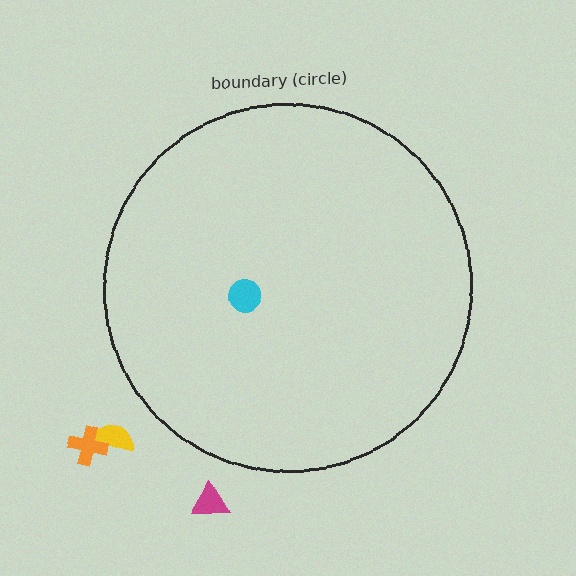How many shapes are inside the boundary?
1 inside, 3 outside.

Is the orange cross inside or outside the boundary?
Outside.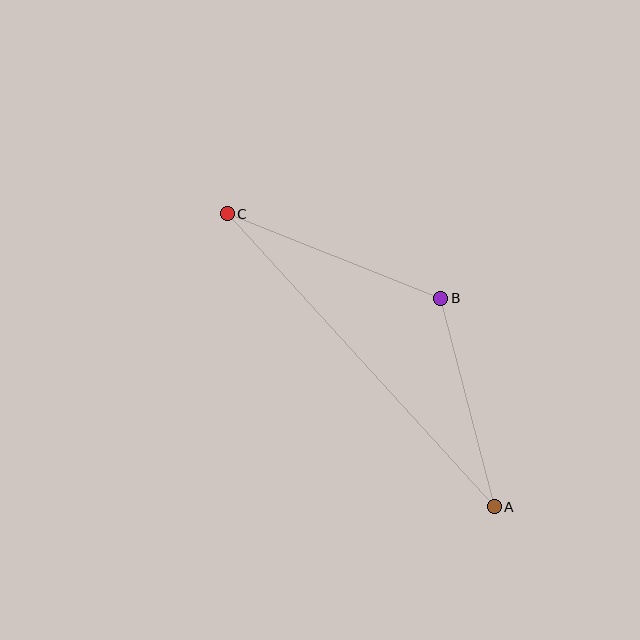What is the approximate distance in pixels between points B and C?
The distance between B and C is approximately 229 pixels.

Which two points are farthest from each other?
Points A and C are farthest from each other.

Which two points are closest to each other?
Points A and B are closest to each other.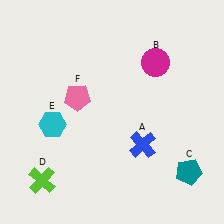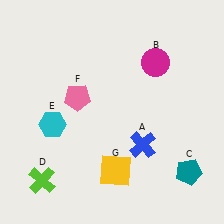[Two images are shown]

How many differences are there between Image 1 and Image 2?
There is 1 difference between the two images.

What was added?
A yellow square (G) was added in Image 2.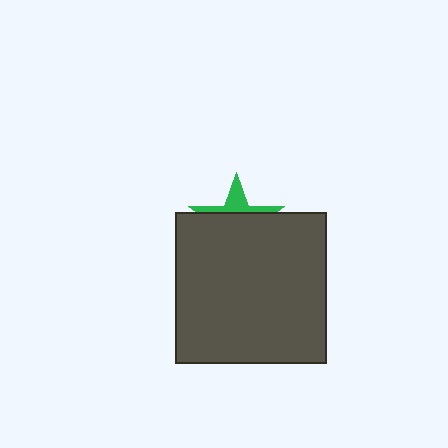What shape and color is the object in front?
The object in front is a dark gray square.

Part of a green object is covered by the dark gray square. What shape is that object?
It is a star.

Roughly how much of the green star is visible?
A small part of it is visible (roughly 31%).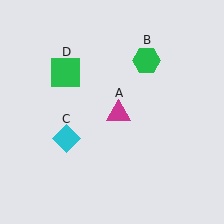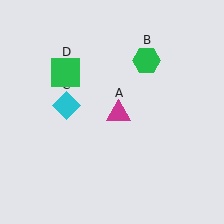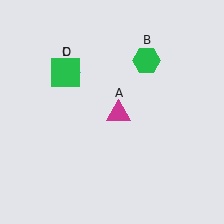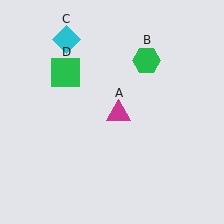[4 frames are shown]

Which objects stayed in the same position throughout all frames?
Magenta triangle (object A) and green hexagon (object B) and green square (object D) remained stationary.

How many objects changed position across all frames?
1 object changed position: cyan diamond (object C).